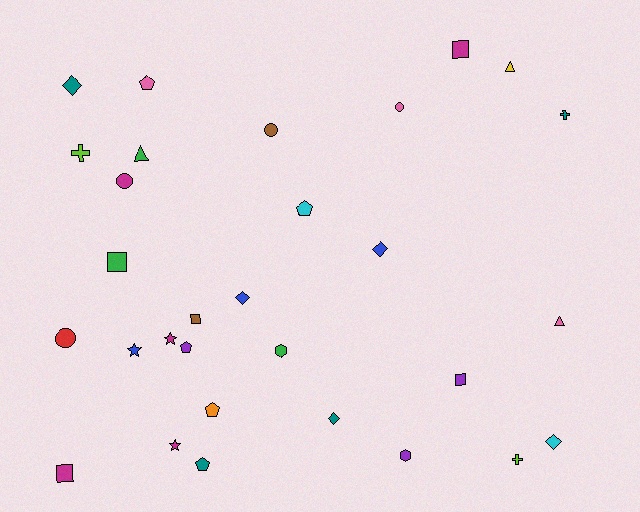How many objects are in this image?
There are 30 objects.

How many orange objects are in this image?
There is 1 orange object.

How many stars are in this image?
There are 3 stars.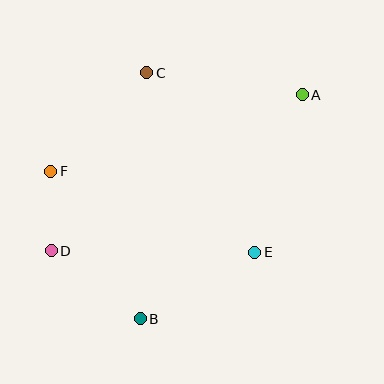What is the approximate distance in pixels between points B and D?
The distance between B and D is approximately 112 pixels.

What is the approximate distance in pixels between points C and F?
The distance between C and F is approximately 138 pixels.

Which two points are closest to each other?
Points D and F are closest to each other.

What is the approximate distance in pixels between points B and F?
The distance between B and F is approximately 172 pixels.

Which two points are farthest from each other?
Points A and D are farthest from each other.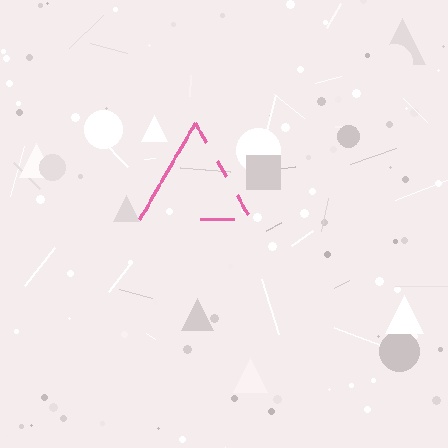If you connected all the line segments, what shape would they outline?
They would outline a triangle.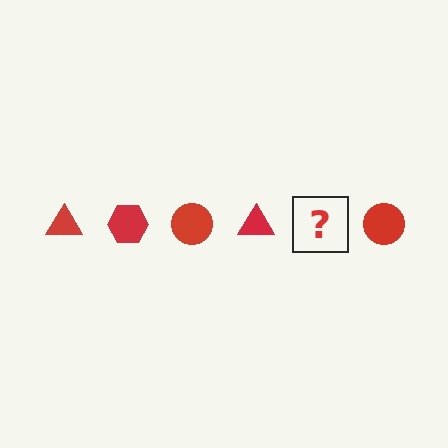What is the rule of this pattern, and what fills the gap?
The rule is that the pattern cycles through triangle, hexagon, circle shapes in red. The gap should be filled with a red hexagon.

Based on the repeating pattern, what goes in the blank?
The blank should be a red hexagon.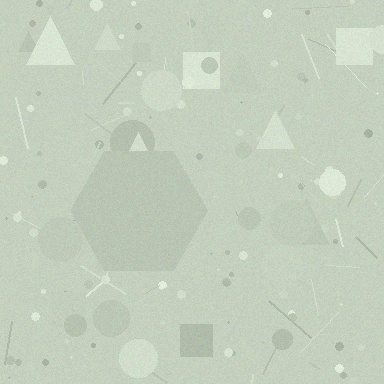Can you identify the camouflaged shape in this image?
The camouflaged shape is a hexagon.